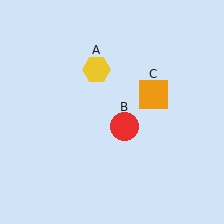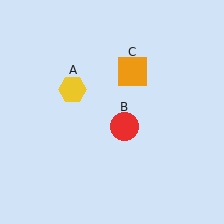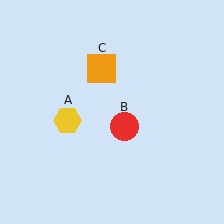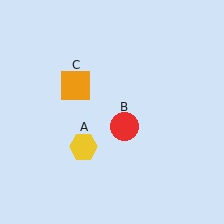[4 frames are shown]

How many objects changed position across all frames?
2 objects changed position: yellow hexagon (object A), orange square (object C).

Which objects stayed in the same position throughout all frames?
Red circle (object B) remained stationary.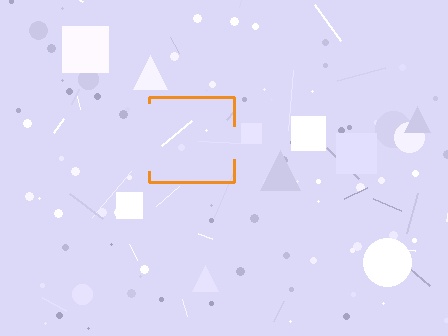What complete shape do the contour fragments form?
The contour fragments form a square.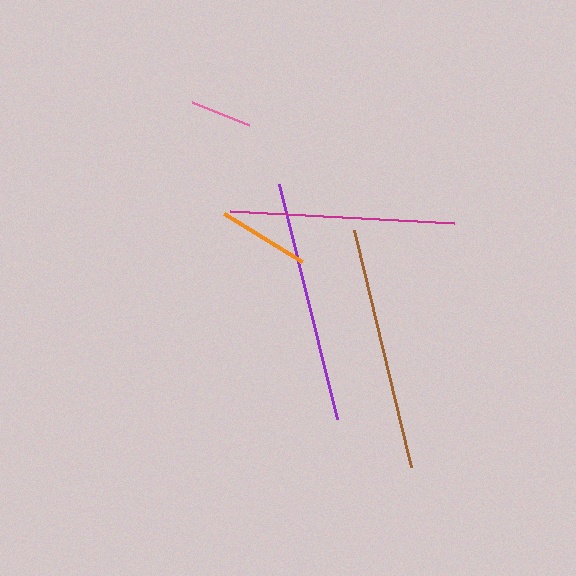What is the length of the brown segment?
The brown segment is approximately 244 pixels long.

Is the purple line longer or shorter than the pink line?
The purple line is longer than the pink line.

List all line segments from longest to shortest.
From longest to shortest: brown, purple, magenta, orange, pink.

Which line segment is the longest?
The brown line is the longest at approximately 244 pixels.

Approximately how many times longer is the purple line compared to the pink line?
The purple line is approximately 3.9 times the length of the pink line.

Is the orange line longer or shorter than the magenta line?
The magenta line is longer than the orange line.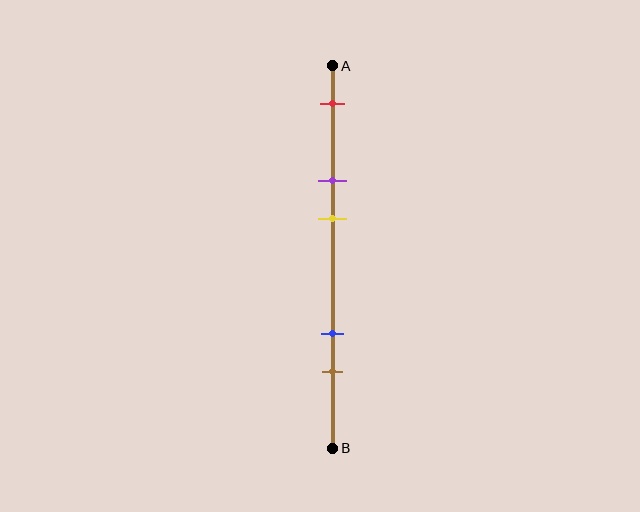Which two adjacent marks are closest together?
The purple and yellow marks are the closest adjacent pair.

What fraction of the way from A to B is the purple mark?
The purple mark is approximately 30% (0.3) of the way from A to B.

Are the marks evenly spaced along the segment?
No, the marks are not evenly spaced.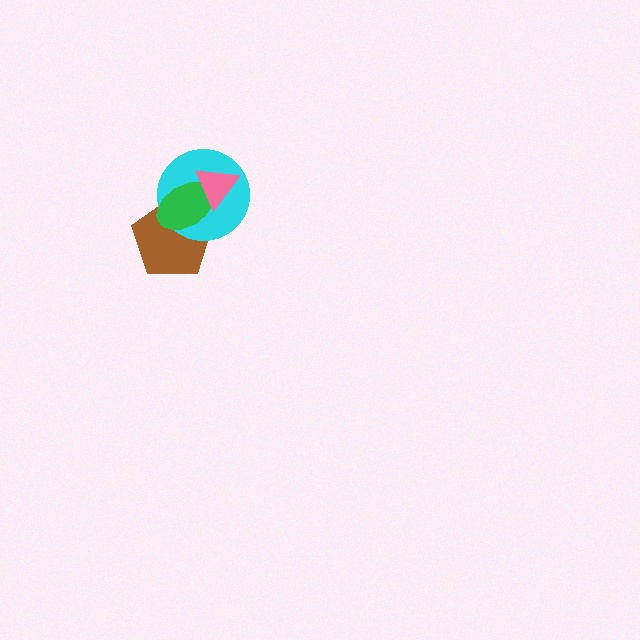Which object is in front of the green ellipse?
The pink triangle is in front of the green ellipse.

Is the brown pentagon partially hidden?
Yes, it is partially covered by another shape.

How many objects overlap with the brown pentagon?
2 objects overlap with the brown pentagon.